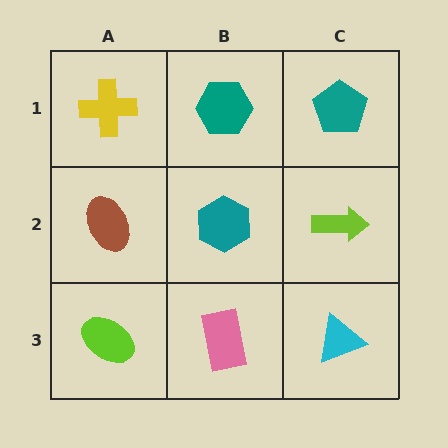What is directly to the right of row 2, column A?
A teal hexagon.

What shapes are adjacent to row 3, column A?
A brown ellipse (row 2, column A), a pink rectangle (row 3, column B).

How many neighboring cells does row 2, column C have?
3.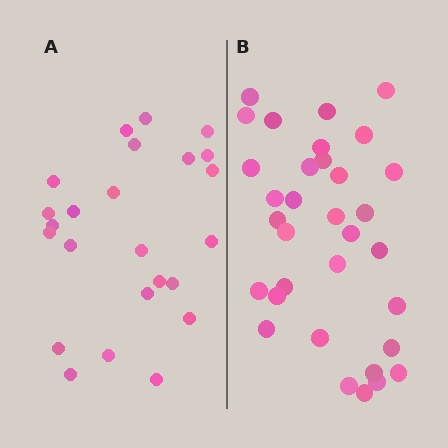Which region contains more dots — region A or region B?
Region B (the right region) has more dots.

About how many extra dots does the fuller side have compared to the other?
Region B has roughly 8 or so more dots than region A.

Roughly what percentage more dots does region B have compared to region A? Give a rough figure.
About 40% more.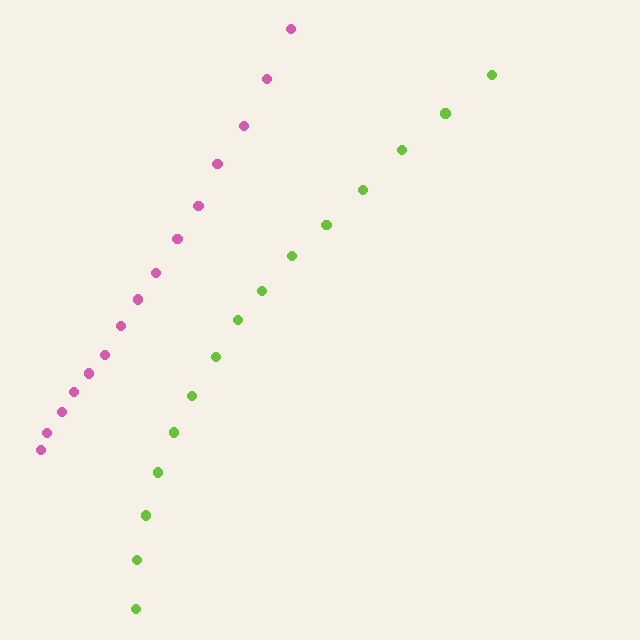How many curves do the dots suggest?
There are 2 distinct paths.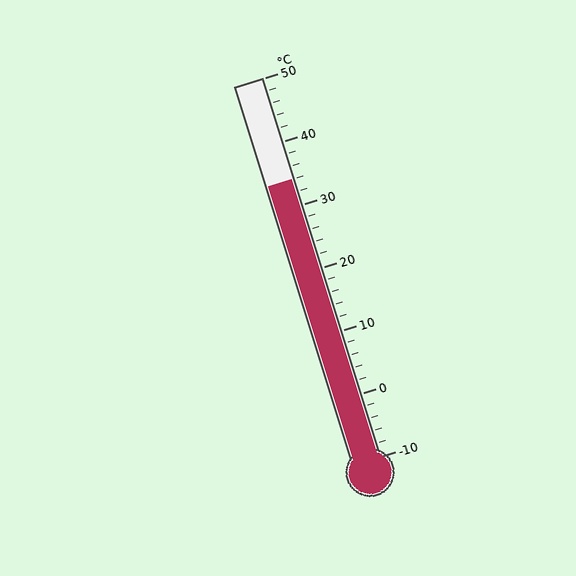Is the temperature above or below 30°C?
The temperature is above 30°C.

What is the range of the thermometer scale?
The thermometer scale ranges from -10°C to 50°C.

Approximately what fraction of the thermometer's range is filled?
The thermometer is filled to approximately 75% of its range.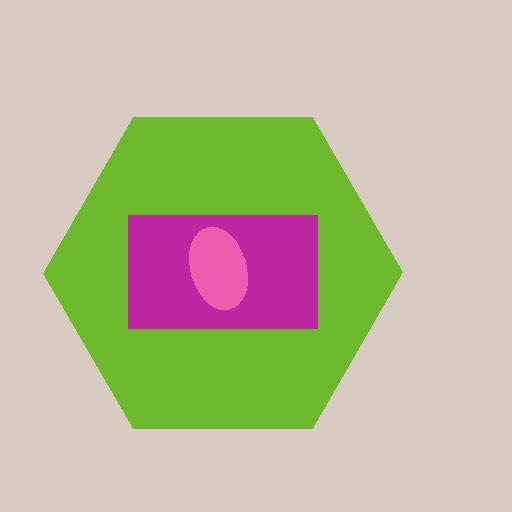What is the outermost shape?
The lime hexagon.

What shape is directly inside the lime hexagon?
The magenta rectangle.